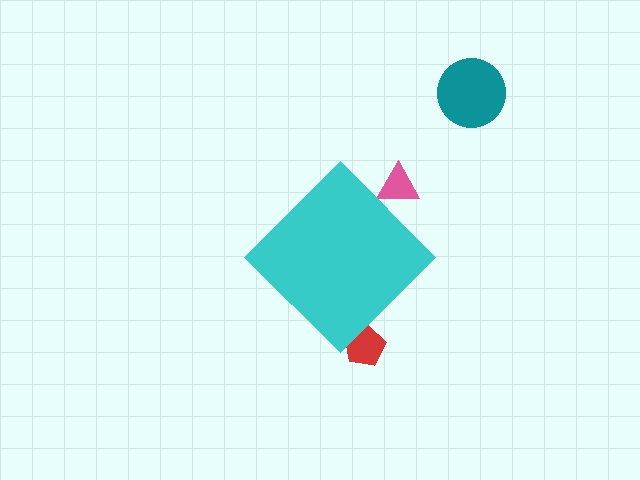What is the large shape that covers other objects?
A cyan diamond.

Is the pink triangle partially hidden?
Yes, the pink triangle is partially hidden behind the cyan diamond.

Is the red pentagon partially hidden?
Yes, the red pentagon is partially hidden behind the cyan diamond.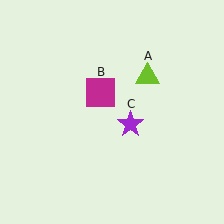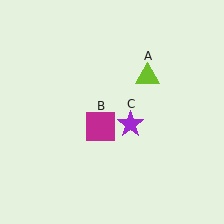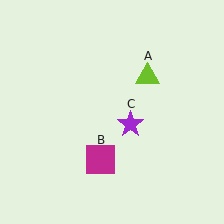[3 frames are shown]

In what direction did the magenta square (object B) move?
The magenta square (object B) moved down.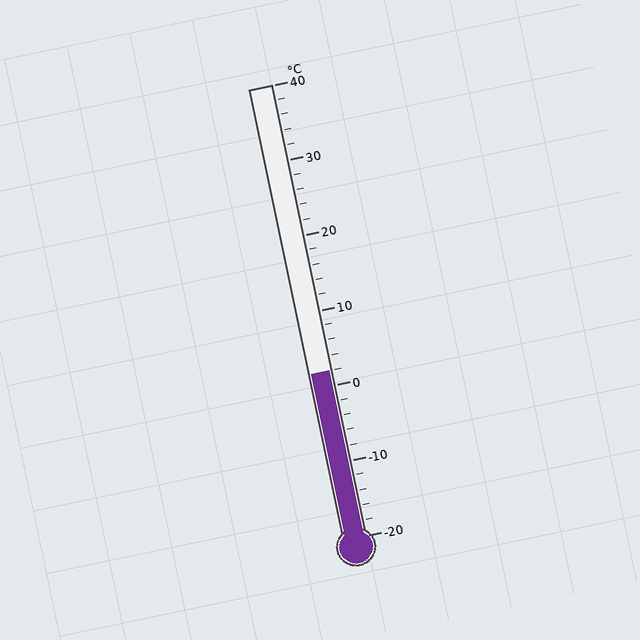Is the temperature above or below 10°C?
The temperature is below 10°C.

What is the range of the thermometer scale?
The thermometer scale ranges from -20°C to 40°C.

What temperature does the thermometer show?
The thermometer shows approximately 2°C.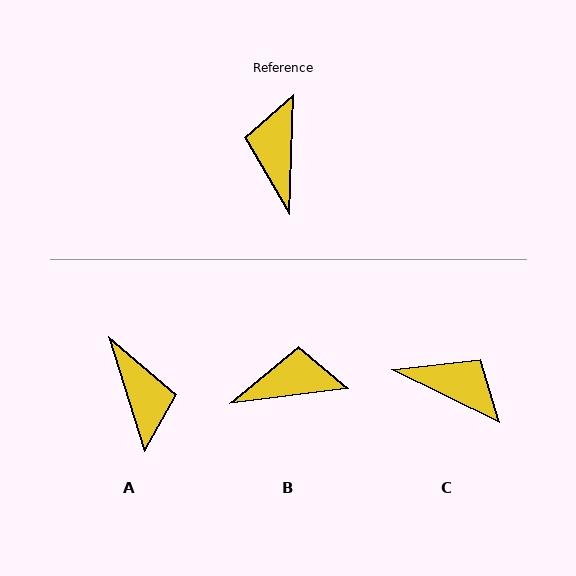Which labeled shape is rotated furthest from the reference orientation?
A, about 161 degrees away.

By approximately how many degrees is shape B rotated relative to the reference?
Approximately 81 degrees clockwise.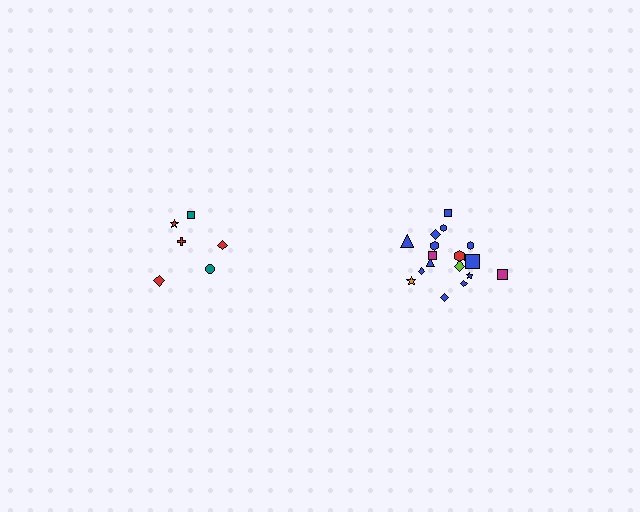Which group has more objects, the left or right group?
The right group.